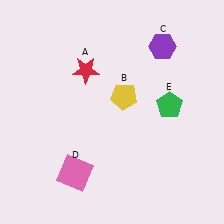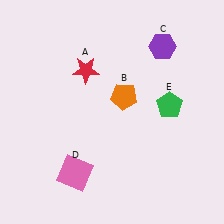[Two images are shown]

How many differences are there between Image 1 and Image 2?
There is 1 difference between the two images.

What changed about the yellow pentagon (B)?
In Image 1, B is yellow. In Image 2, it changed to orange.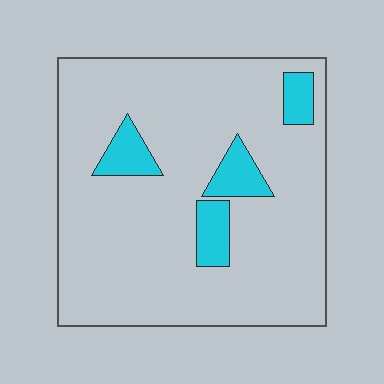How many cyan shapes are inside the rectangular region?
4.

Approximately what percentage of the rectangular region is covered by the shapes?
Approximately 10%.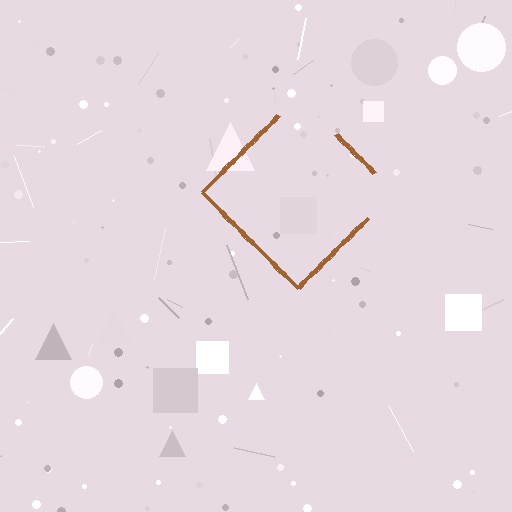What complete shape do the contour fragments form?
The contour fragments form a diamond.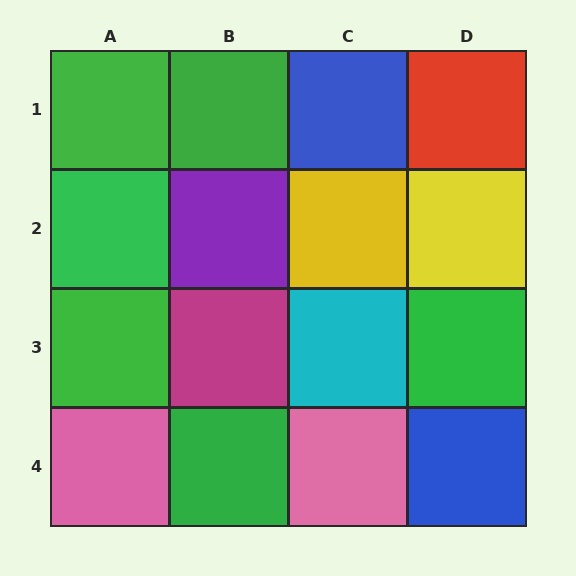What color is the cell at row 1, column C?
Blue.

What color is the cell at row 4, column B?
Green.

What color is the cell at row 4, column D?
Blue.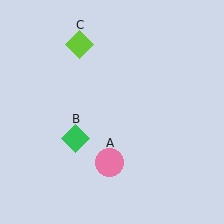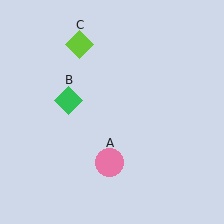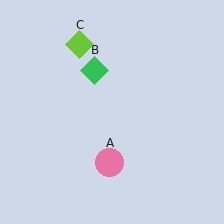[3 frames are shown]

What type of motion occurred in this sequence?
The green diamond (object B) rotated clockwise around the center of the scene.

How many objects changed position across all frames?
1 object changed position: green diamond (object B).